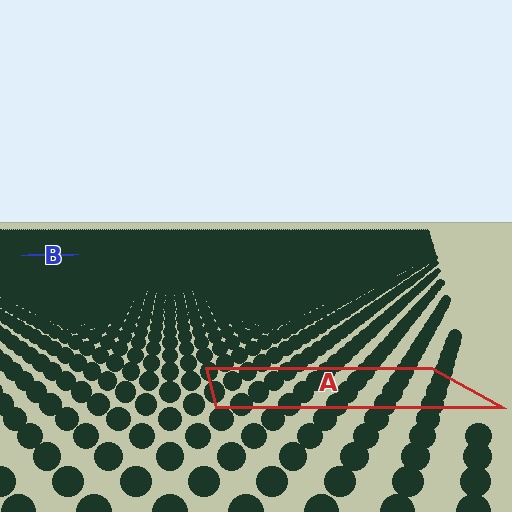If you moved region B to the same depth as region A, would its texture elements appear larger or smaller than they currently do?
They would appear larger. At a closer depth, the same texture elements are projected at a bigger on-screen size.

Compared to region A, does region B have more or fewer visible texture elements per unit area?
Region B has more texture elements per unit area — they are packed more densely because it is farther away.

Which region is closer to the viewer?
Region A is closer. The texture elements there are larger and more spread out.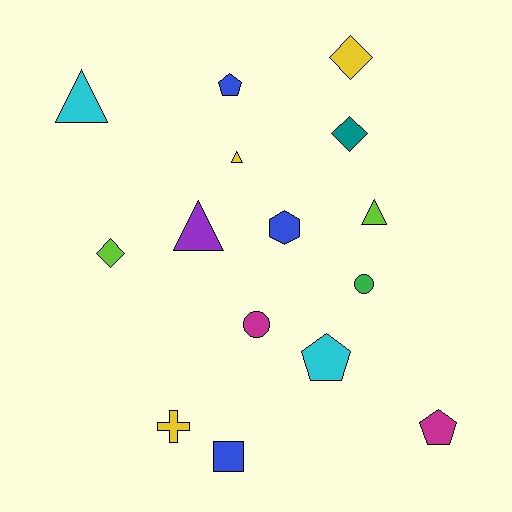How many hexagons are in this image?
There is 1 hexagon.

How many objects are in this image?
There are 15 objects.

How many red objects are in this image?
There are no red objects.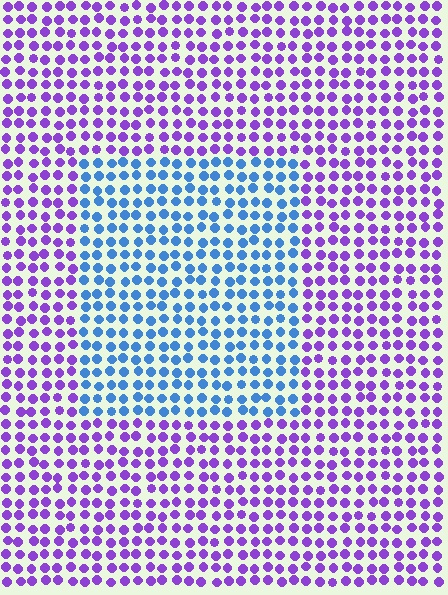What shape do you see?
I see a rectangle.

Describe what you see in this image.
The image is filled with small purple elements in a uniform arrangement. A rectangle-shaped region is visible where the elements are tinted to a slightly different hue, forming a subtle color boundary.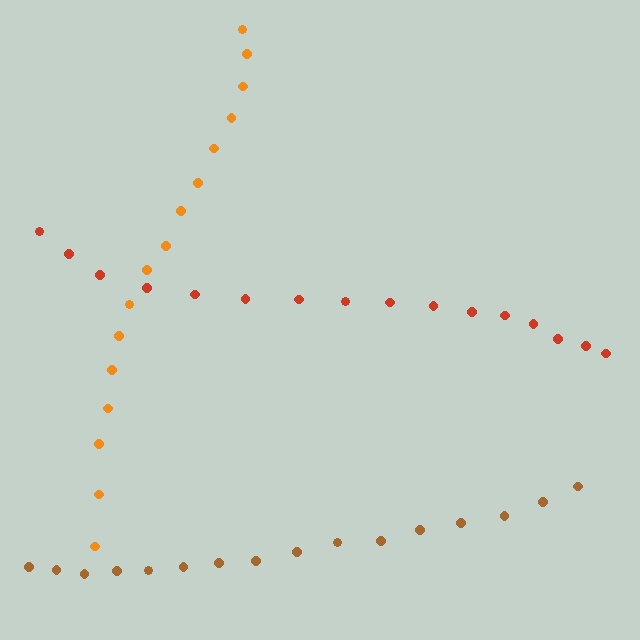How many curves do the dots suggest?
There are 3 distinct paths.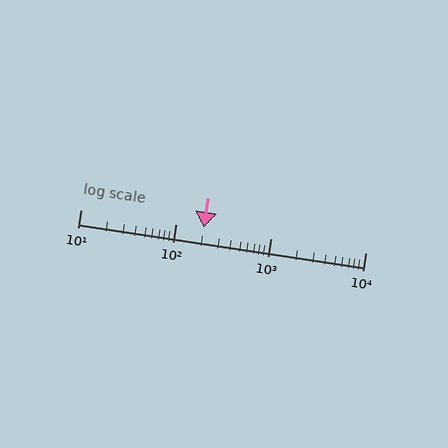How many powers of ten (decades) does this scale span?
The scale spans 3 decades, from 10 to 10000.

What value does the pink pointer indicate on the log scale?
The pointer indicates approximately 200.